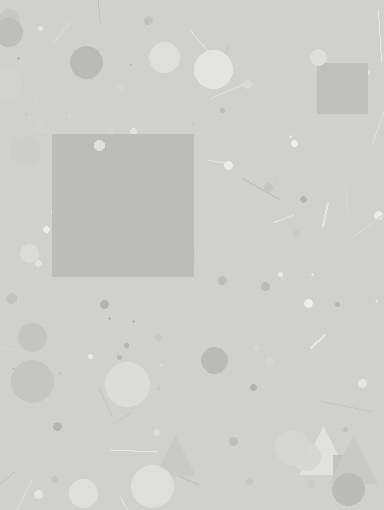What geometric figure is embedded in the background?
A square is embedded in the background.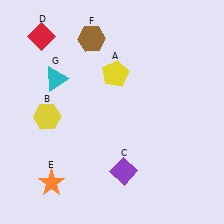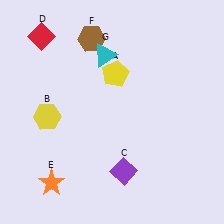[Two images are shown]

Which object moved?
The cyan triangle (G) moved right.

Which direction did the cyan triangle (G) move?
The cyan triangle (G) moved right.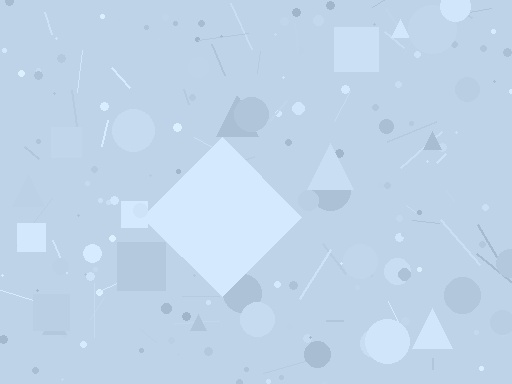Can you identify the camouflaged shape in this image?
The camouflaged shape is a diamond.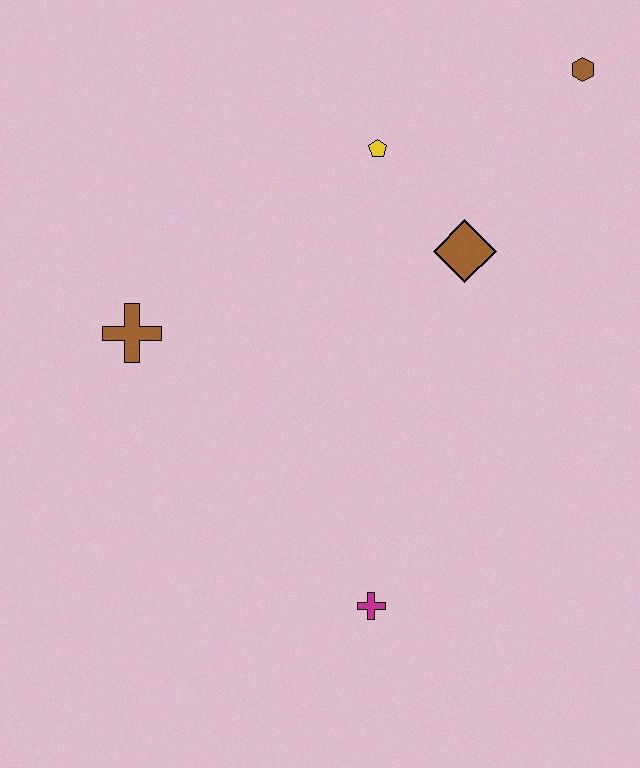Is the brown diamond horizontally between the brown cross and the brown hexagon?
Yes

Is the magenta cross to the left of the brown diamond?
Yes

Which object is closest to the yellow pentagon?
The brown diamond is closest to the yellow pentagon.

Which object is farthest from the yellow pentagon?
The magenta cross is farthest from the yellow pentagon.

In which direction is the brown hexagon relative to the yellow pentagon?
The brown hexagon is to the right of the yellow pentagon.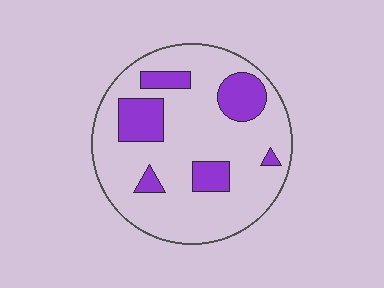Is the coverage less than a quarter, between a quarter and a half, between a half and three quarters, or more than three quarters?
Less than a quarter.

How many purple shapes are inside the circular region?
6.